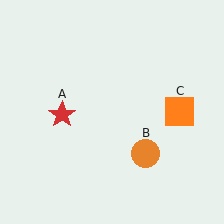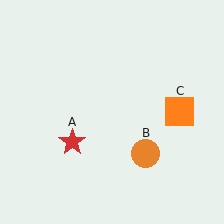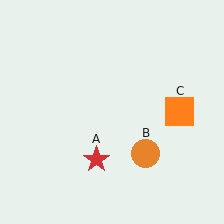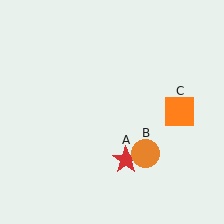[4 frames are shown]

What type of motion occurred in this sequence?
The red star (object A) rotated counterclockwise around the center of the scene.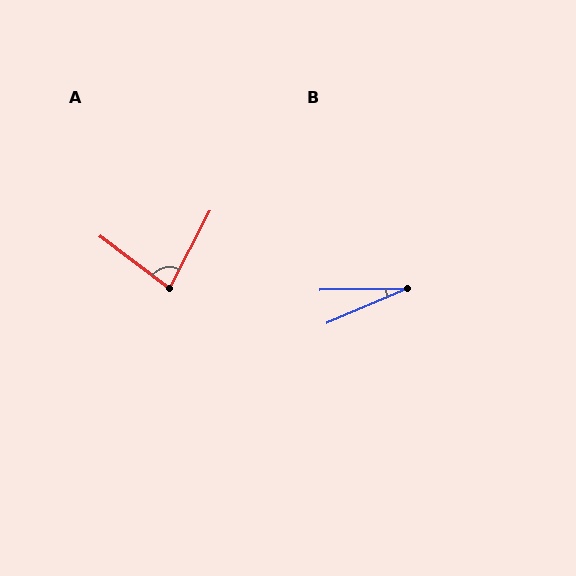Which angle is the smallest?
B, at approximately 23 degrees.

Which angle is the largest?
A, at approximately 80 degrees.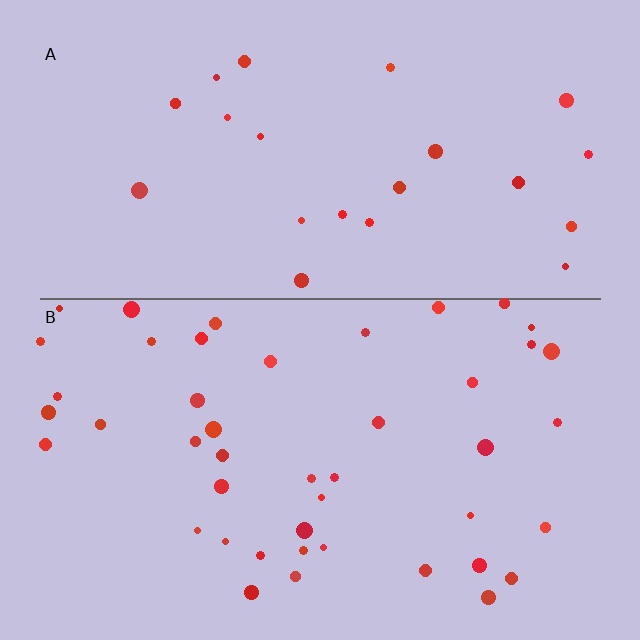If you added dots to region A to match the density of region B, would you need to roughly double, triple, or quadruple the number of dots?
Approximately double.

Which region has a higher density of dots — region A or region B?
B (the bottom).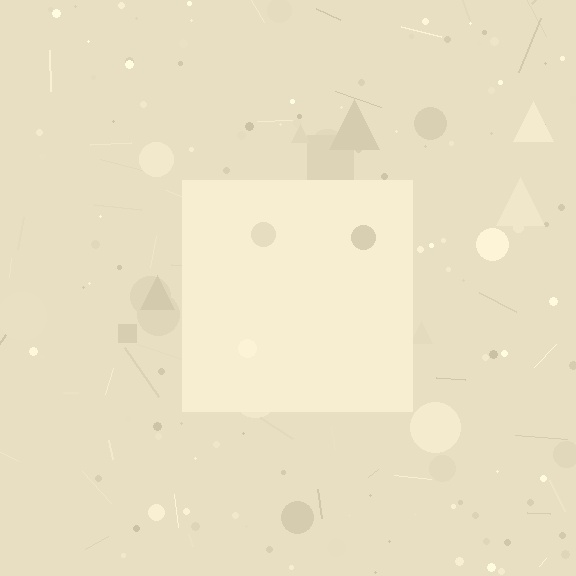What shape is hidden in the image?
A square is hidden in the image.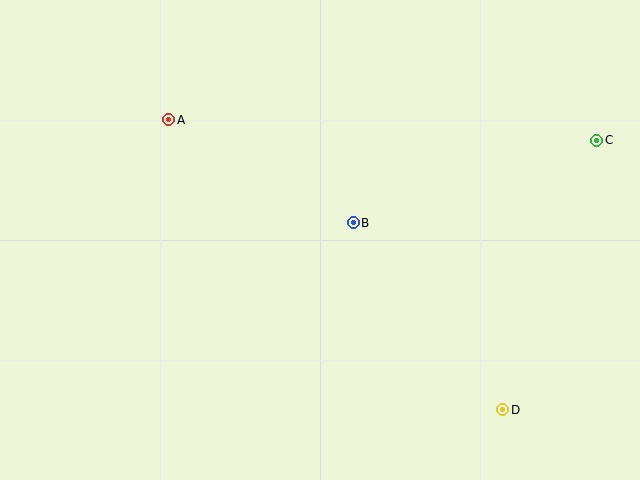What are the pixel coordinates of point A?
Point A is at (169, 120).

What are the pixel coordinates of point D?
Point D is at (503, 410).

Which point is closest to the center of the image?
Point B at (353, 223) is closest to the center.